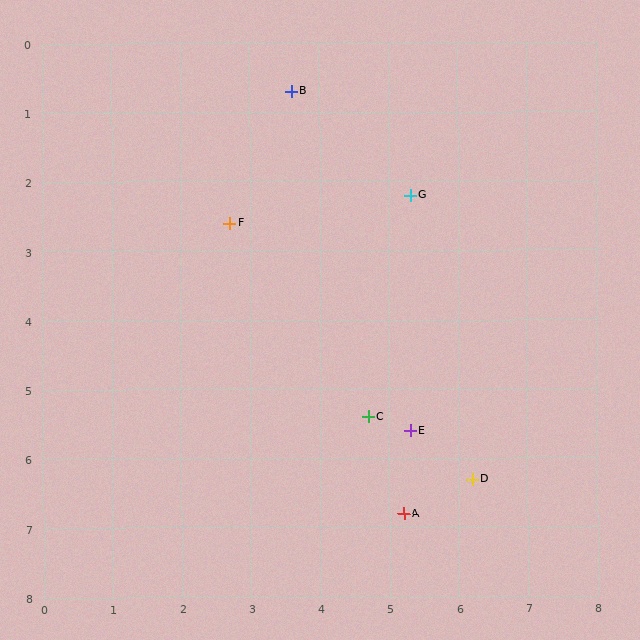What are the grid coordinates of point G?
Point G is at approximately (5.3, 2.2).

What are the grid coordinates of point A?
Point A is at approximately (5.2, 6.8).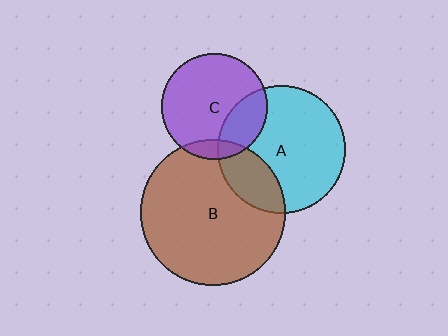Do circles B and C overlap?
Yes.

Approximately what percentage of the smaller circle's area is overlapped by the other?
Approximately 10%.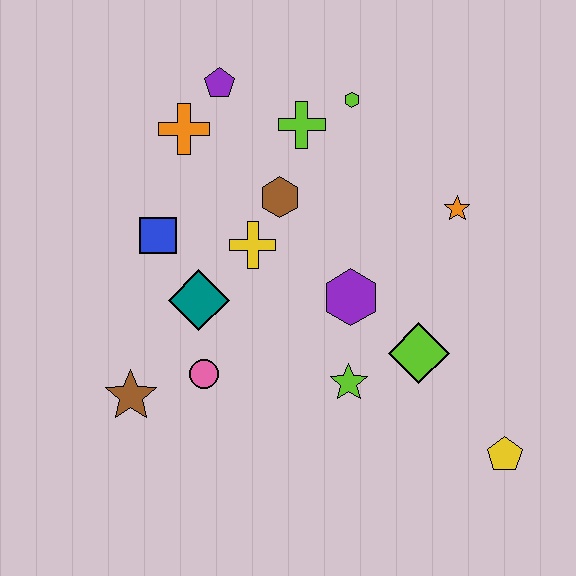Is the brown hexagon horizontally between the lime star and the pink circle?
Yes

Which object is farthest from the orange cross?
The yellow pentagon is farthest from the orange cross.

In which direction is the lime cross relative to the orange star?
The lime cross is to the left of the orange star.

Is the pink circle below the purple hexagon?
Yes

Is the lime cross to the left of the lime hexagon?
Yes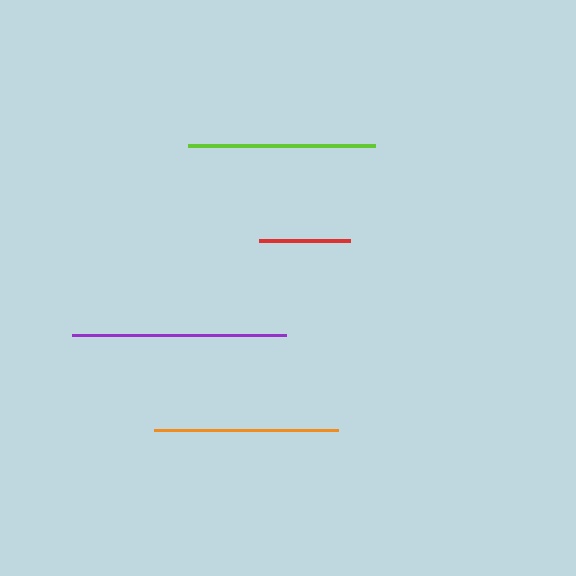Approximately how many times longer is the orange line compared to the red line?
The orange line is approximately 2.0 times the length of the red line.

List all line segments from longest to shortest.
From longest to shortest: purple, lime, orange, red.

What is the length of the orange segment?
The orange segment is approximately 184 pixels long.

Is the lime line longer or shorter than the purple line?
The purple line is longer than the lime line.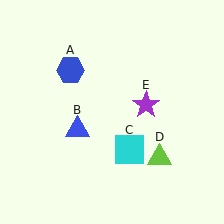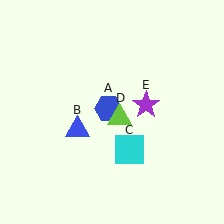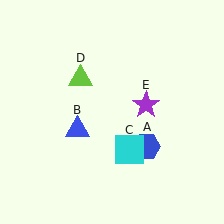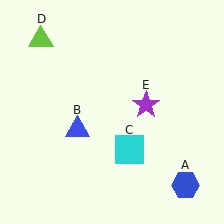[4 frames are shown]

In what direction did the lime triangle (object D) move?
The lime triangle (object D) moved up and to the left.